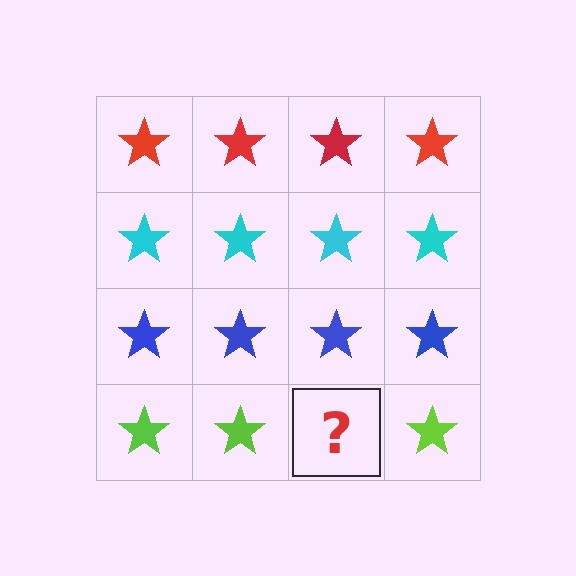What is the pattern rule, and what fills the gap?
The rule is that each row has a consistent color. The gap should be filled with a lime star.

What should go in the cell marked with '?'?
The missing cell should contain a lime star.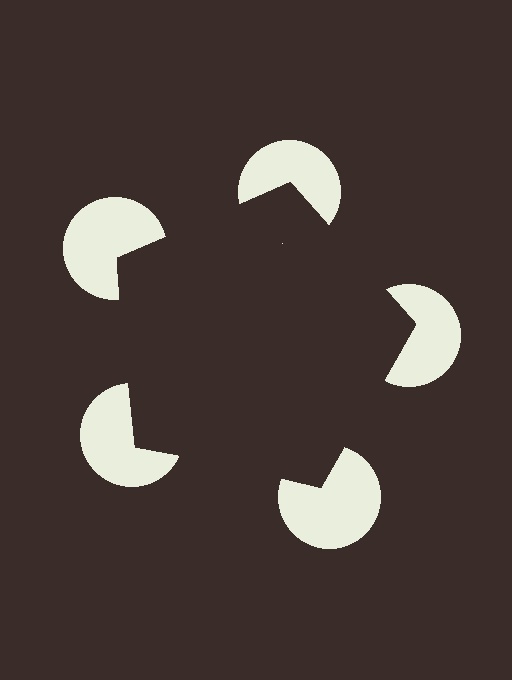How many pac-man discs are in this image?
There are 5 — one at each vertex of the illusory pentagon.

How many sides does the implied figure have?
5 sides.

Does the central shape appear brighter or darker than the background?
It typically appears slightly darker than the background, even though no actual brightness change is drawn.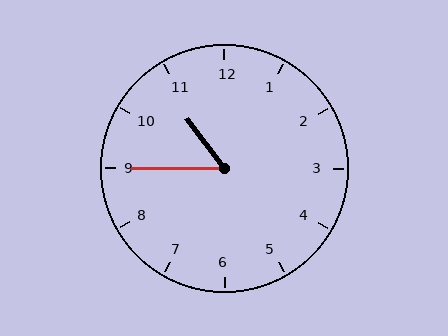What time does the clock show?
10:45.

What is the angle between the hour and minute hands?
Approximately 52 degrees.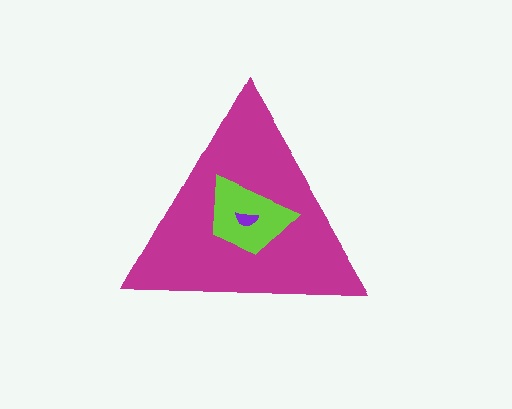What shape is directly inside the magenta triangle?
The lime trapezoid.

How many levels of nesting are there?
3.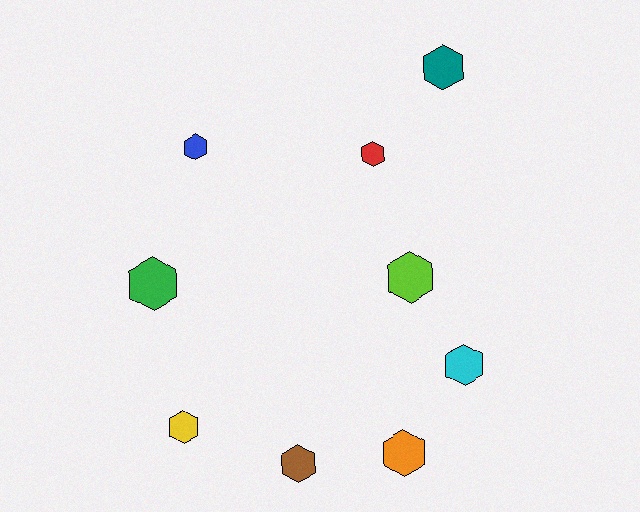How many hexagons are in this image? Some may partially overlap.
There are 9 hexagons.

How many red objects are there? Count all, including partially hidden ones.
There is 1 red object.